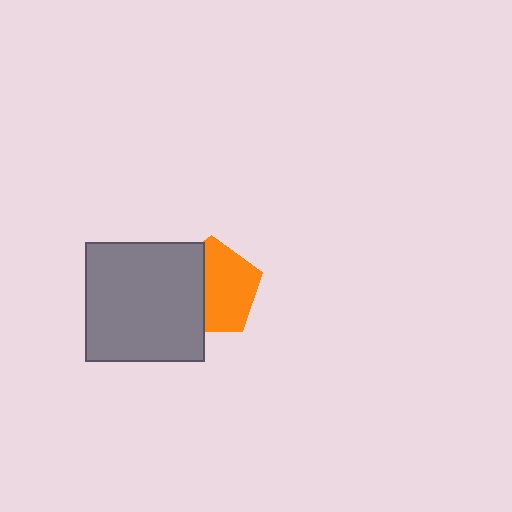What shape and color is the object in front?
The object in front is a gray square.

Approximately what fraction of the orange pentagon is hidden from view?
Roughly 41% of the orange pentagon is hidden behind the gray square.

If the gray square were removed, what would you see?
You would see the complete orange pentagon.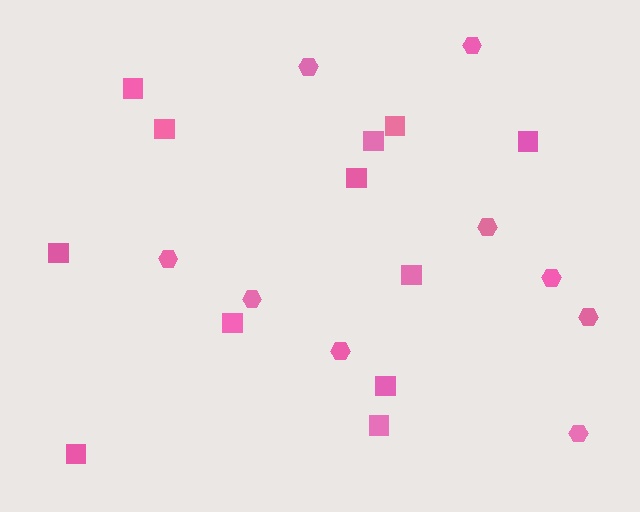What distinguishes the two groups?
There are 2 groups: one group of hexagons (9) and one group of squares (12).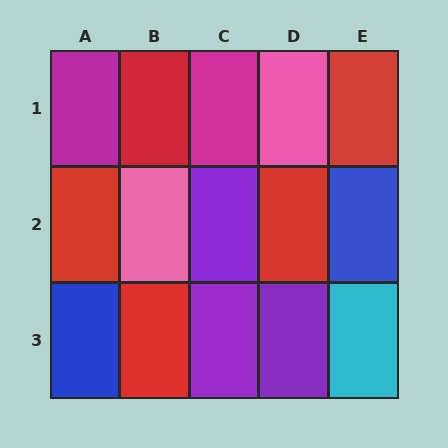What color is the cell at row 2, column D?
Red.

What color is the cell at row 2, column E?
Blue.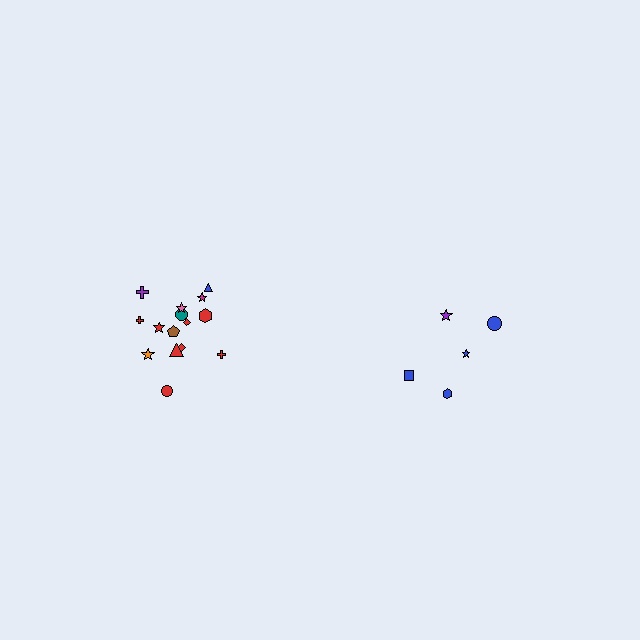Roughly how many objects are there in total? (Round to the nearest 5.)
Roughly 20 objects in total.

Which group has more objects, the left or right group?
The left group.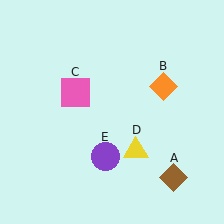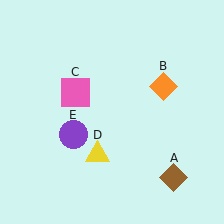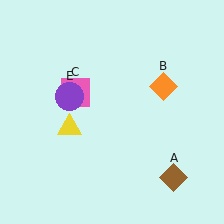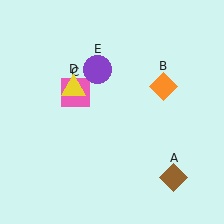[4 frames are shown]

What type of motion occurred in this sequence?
The yellow triangle (object D), purple circle (object E) rotated clockwise around the center of the scene.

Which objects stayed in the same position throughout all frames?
Brown diamond (object A) and orange diamond (object B) and pink square (object C) remained stationary.